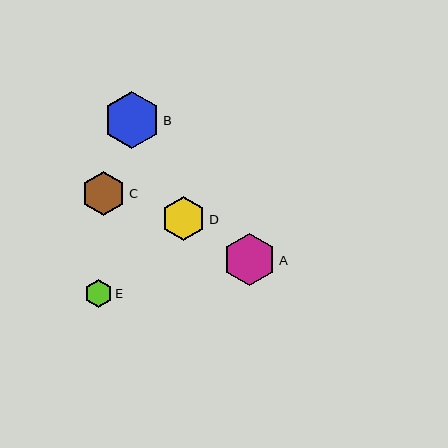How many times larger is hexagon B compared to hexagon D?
Hexagon B is approximately 1.3 times the size of hexagon D.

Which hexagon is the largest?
Hexagon B is the largest with a size of approximately 57 pixels.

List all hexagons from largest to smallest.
From largest to smallest: B, A, D, C, E.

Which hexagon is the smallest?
Hexagon E is the smallest with a size of approximately 28 pixels.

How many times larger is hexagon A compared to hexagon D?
Hexagon A is approximately 1.2 times the size of hexagon D.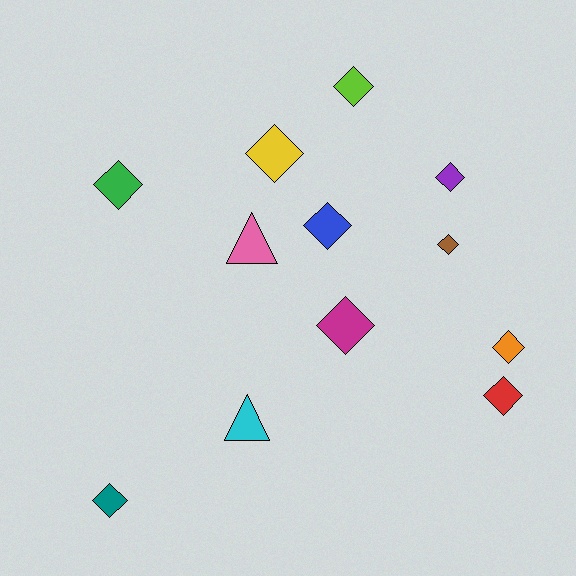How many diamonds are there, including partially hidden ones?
There are 10 diamonds.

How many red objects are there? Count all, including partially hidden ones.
There is 1 red object.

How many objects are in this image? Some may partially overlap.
There are 12 objects.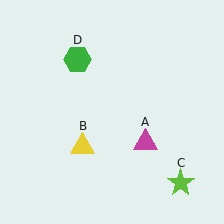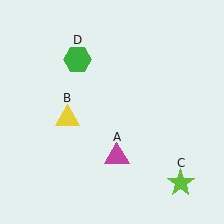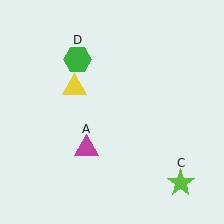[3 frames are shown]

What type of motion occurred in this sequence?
The magenta triangle (object A), yellow triangle (object B) rotated clockwise around the center of the scene.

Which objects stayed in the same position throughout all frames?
Lime star (object C) and green hexagon (object D) remained stationary.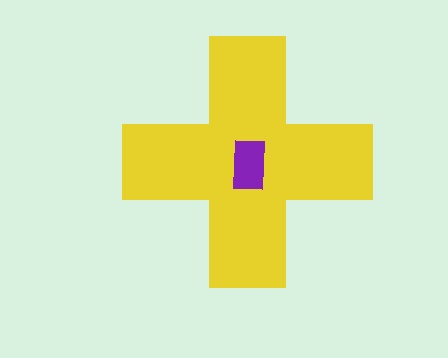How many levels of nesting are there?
2.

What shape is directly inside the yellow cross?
The purple rectangle.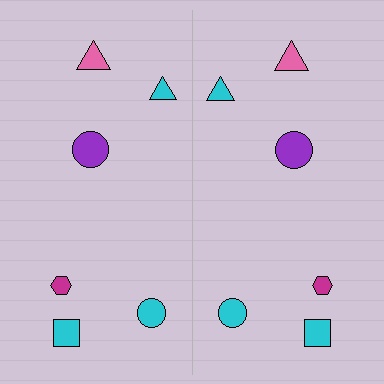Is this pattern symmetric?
Yes, this pattern has bilateral (reflection) symmetry.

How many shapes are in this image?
There are 12 shapes in this image.